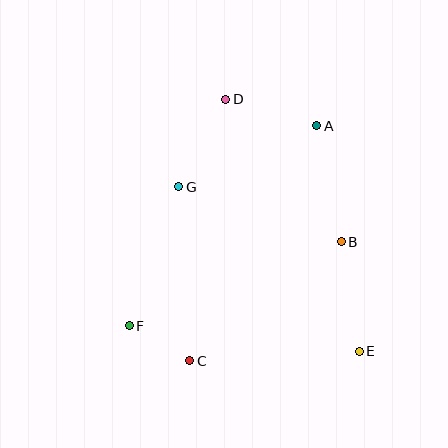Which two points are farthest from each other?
Points D and E are farthest from each other.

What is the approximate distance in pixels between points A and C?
The distance between A and C is approximately 267 pixels.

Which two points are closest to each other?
Points C and F are closest to each other.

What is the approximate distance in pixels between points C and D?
The distance between C and D is approximately 264 pixels.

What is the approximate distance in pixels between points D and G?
The distance between D and G is approximately 100 pixels.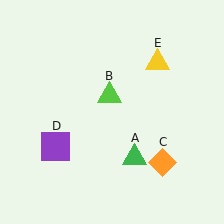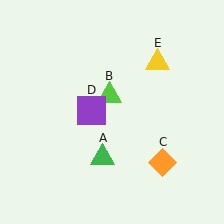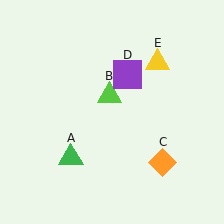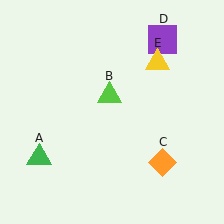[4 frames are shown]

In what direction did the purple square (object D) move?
The purple square (object D) moved up and to the right.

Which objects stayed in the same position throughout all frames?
Lime triangle (object B) and orange diamond (object C) and yellow triangle (object E) remained stationary.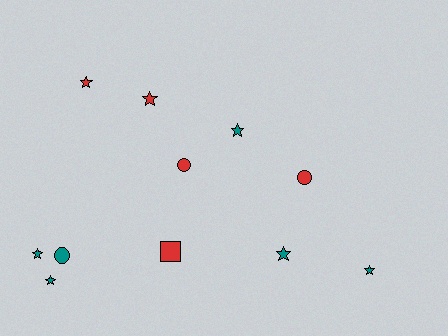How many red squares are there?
There is 1 red square.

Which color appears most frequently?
Teal, with 6 objects.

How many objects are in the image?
There are 11 objects.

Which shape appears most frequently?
Star, with 7 objects.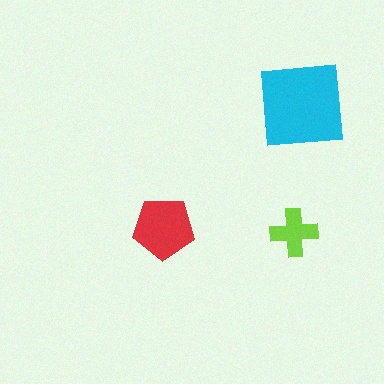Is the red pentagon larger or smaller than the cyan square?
Smaller.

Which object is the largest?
The cyan square.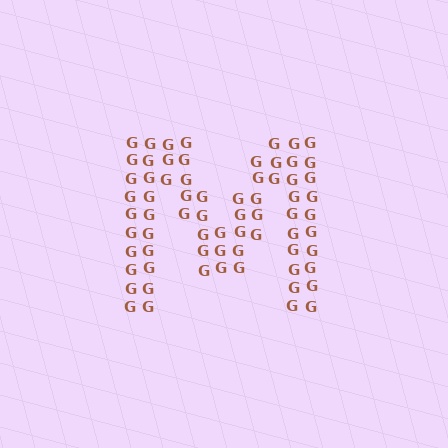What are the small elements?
The small elements are letter G's.